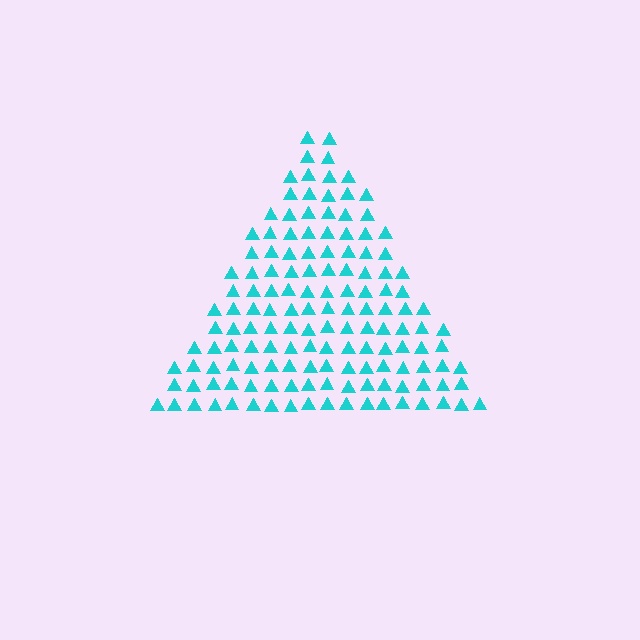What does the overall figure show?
The overall figure shows a triangle.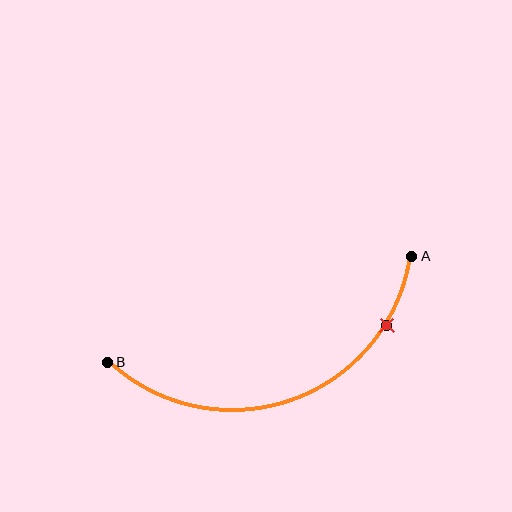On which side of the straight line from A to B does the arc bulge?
The arc bulges below the straight line connecting A and B.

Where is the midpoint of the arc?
The arc midpoint is the point on the curve farthest from the straight line joining A and B. It sits below that line.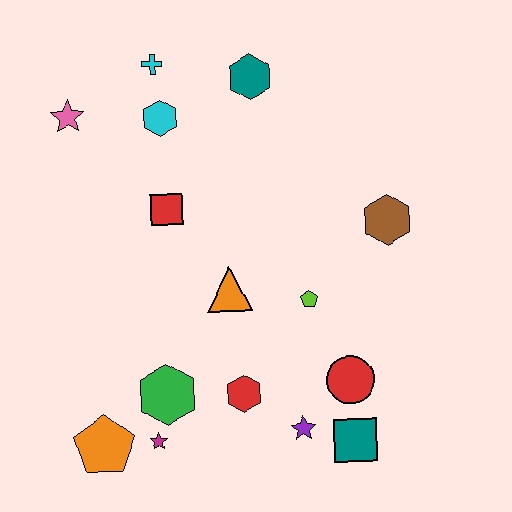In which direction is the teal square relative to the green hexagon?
The teal square is to the right of the green hexagon.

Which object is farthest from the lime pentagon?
The pink star is farthest from the lime pentagon.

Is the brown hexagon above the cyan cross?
No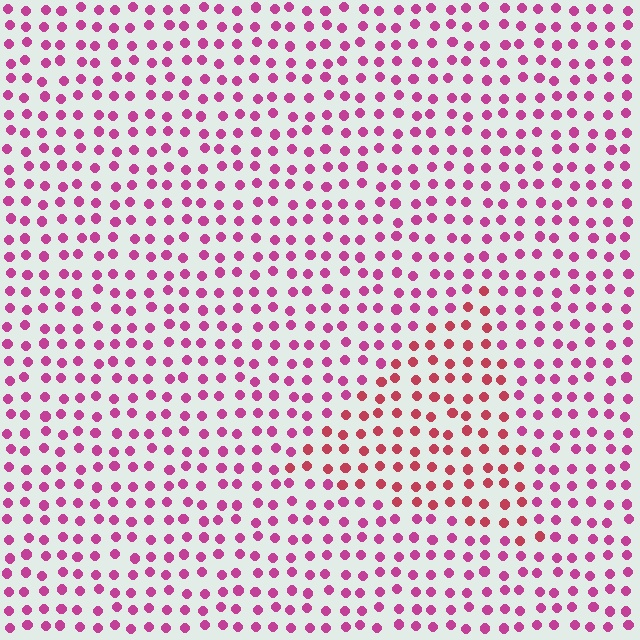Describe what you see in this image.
The image is filled with small magenta elements in a uniform arrangement. A triangle-shaped region is visible where the elements are tinted to a slightly different hue, forming a subtle color boundary.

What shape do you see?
I see a triangle.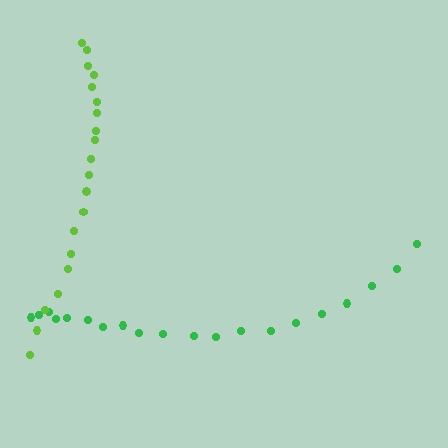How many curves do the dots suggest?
There are 2 distinct paths.